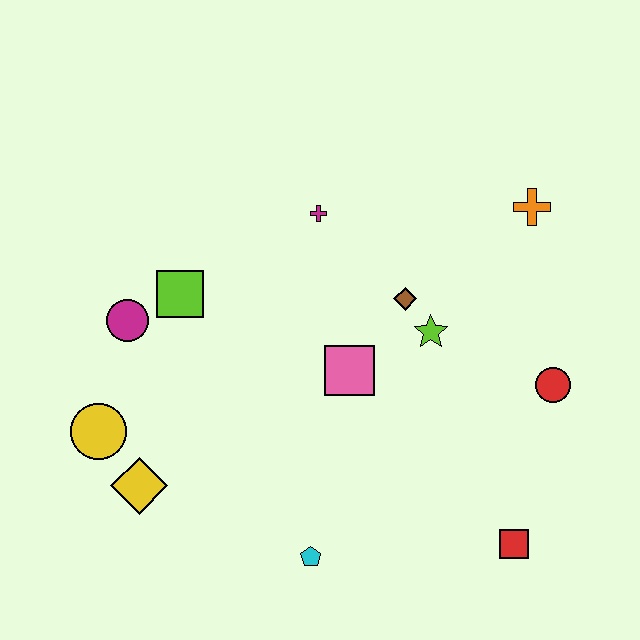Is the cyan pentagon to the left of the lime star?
Yes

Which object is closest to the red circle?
The lime star is closest to the red circle.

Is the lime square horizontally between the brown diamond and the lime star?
No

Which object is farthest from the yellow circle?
The orange cross is farthest from the yellow circle.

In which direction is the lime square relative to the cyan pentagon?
The lime square is above the cyan pentagon.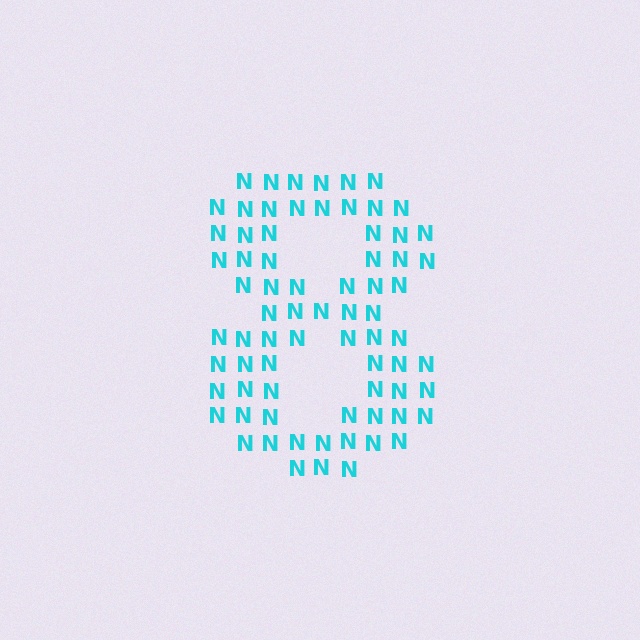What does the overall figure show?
The overall figure shows the digit 8.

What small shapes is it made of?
It is made of small letter N's.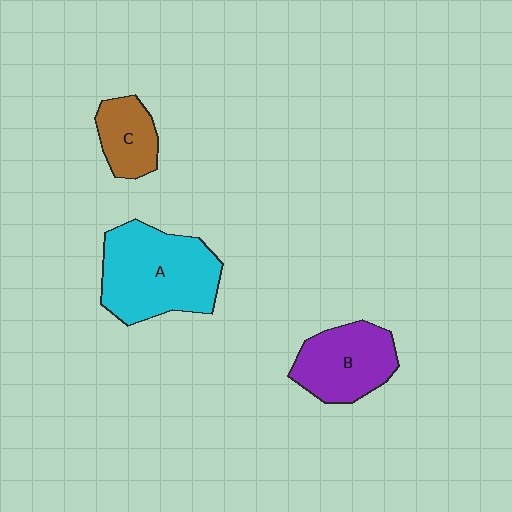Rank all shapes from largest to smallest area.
From largest to smallest: A (cyan), B (purple), C (brown).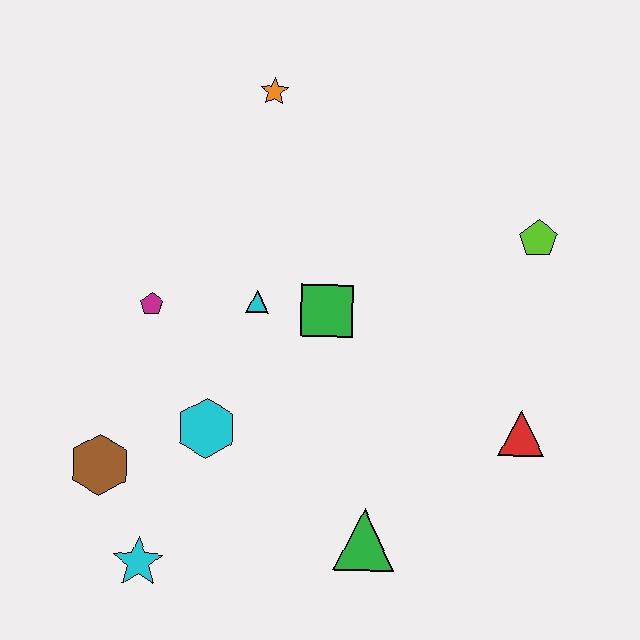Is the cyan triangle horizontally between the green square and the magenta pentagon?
Yes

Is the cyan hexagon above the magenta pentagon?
No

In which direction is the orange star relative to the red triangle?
The orange star is above the red triangle.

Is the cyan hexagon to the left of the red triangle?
Yes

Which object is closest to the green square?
The cyan triangle is closest to the green square.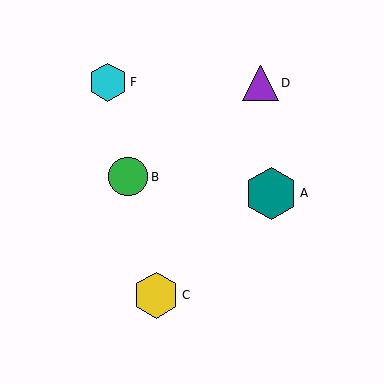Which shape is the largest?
The teal hexagon (labeled A) is the largest.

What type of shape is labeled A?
Shape A is a teal hexagon.